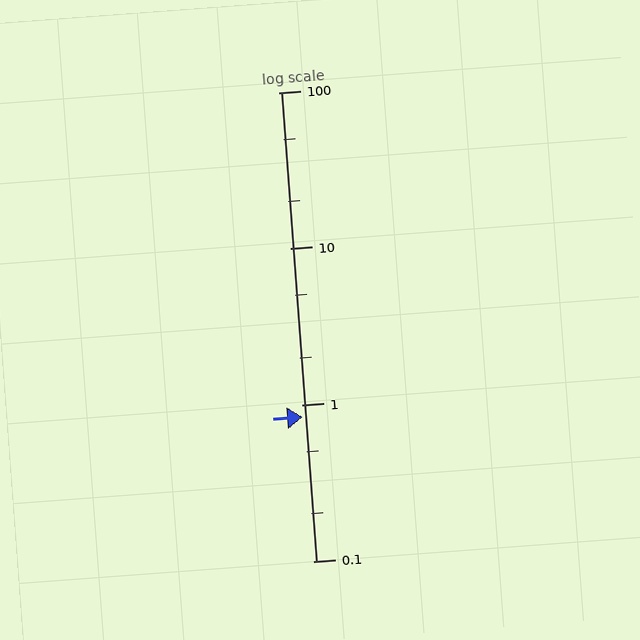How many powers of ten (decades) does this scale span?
The scale spans 3 decades, from 0.1 to 100.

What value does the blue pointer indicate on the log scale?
The pointer indicates approximately 0.84.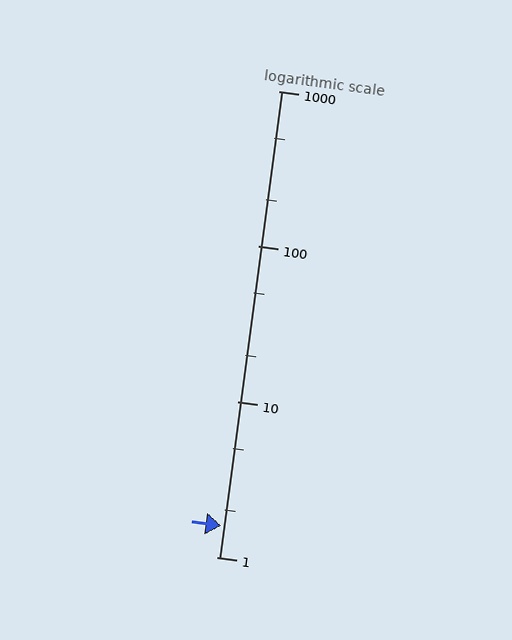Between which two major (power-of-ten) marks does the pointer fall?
The pointer is between 1 and 10.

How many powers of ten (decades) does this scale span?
The scale spans 3 decades, from 1 to 1000.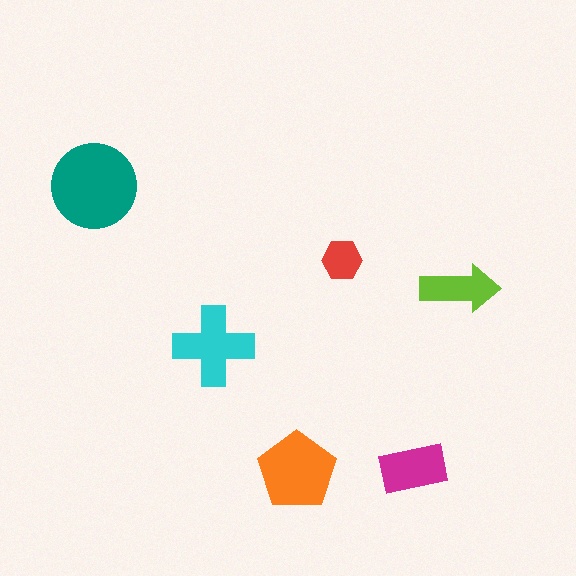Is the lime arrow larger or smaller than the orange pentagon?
Smaller.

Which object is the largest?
The teal circle.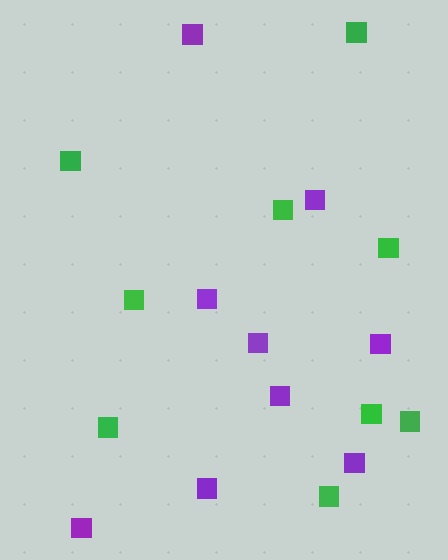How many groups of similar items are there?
There are 2 groups: one group of green squares (9) and one group of purple squares (9).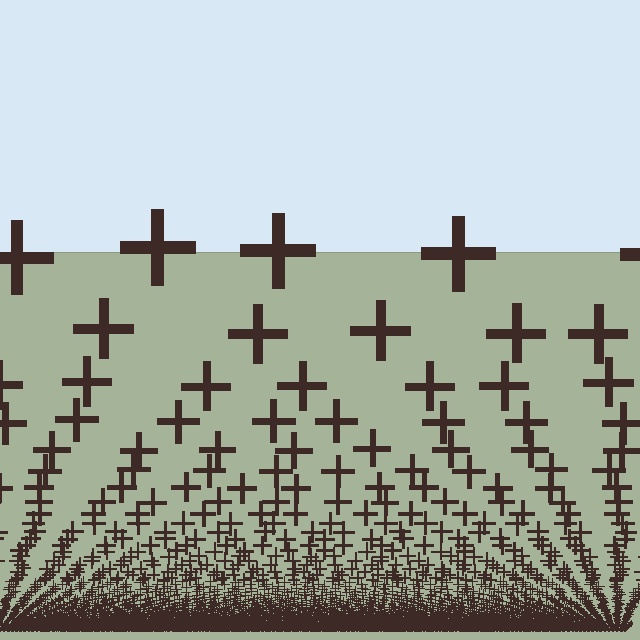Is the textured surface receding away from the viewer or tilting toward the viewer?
The surface appears to tilt toward the viewer. Texture elements get larger and sparser toward the top.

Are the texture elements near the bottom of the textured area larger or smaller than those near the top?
Smaller. The gradient is inverted — elements near the bottom are smaller and denser.